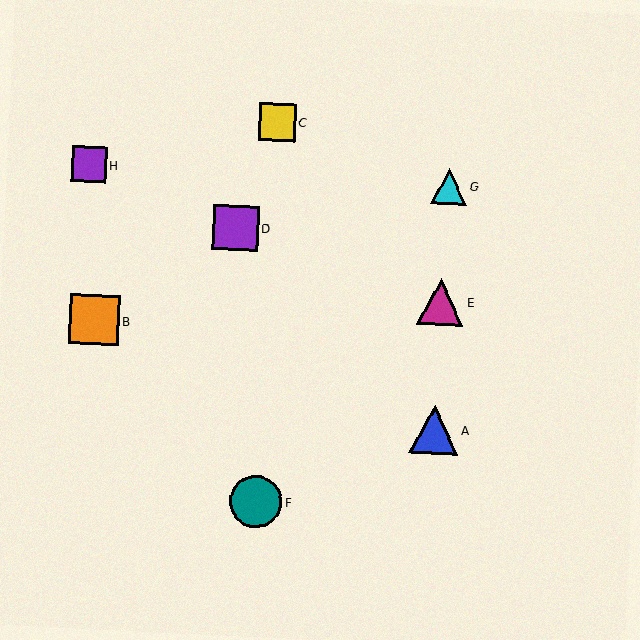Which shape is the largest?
The teal circle (labeled F) is the largest.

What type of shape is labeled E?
Shape E is a magenta triangle.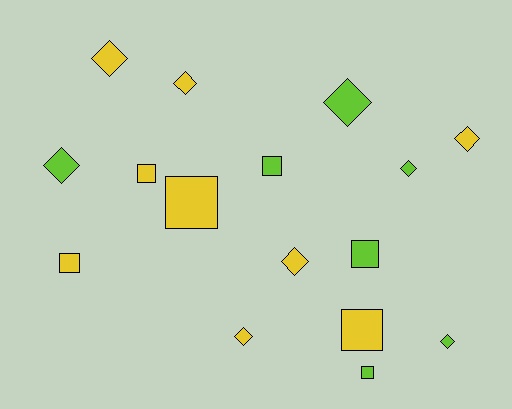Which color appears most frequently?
Yellow, with 9 objects.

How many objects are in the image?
There are 16 objects.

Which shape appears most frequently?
Diamond, with 9 objects.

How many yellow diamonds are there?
There are 5 yellow diamonds.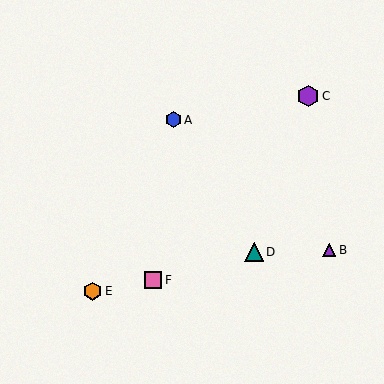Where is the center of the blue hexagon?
The center of the blue hexagon is at (173, 120).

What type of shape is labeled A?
Shape A is a blue hexagon.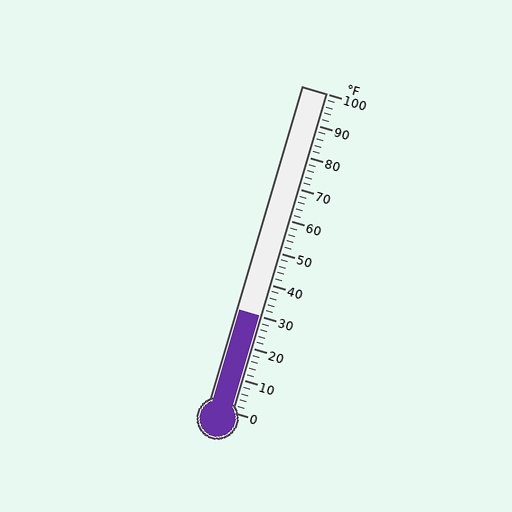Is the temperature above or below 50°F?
The temperature is below 50°F.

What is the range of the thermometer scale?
The thermometer scale ranges from 0°F to 100°F.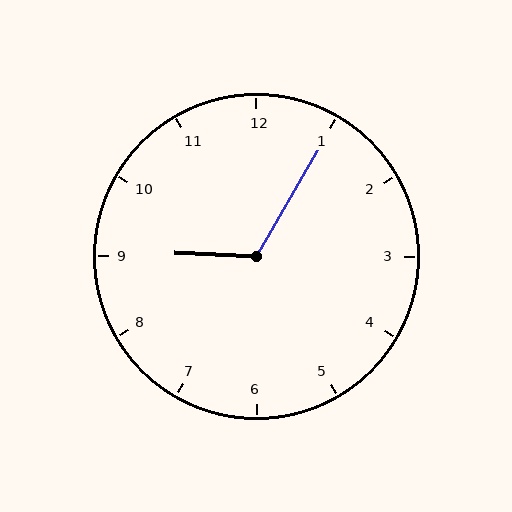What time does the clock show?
9:05.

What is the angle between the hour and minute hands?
Approximately 118 degrees.